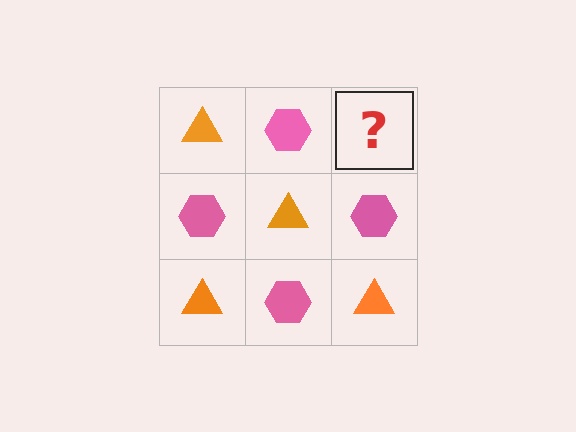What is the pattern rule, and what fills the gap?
The rule is that it alternates orange triangle and pink hexagon in a checkerboard pattern. The gap should be filled with an orange triangle.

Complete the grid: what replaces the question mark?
The question mark should be replaced with an orange triangle.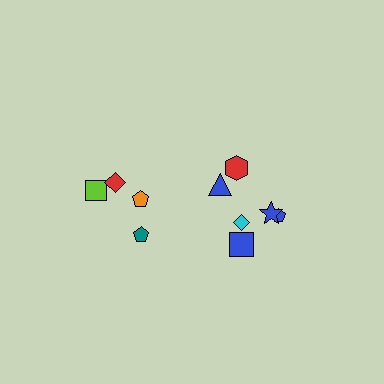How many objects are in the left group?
There are 4 objects.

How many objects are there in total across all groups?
There are 10 objects.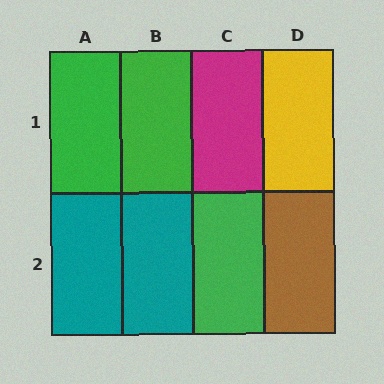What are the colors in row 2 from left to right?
Teal, teal, green, brown.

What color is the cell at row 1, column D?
Yellow.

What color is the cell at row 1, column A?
Green.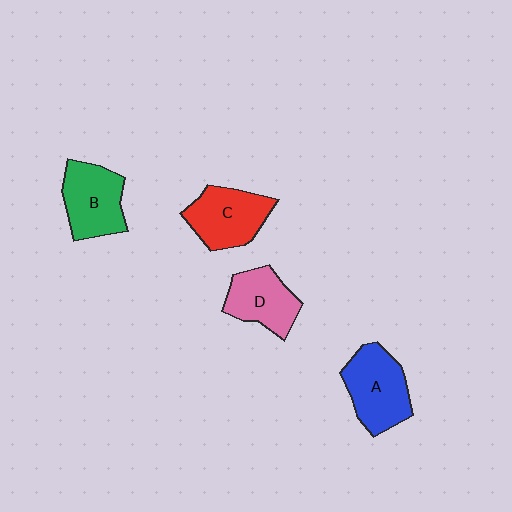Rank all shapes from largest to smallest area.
From largest to smallest: A (blue), C (red), B (green), D (pink).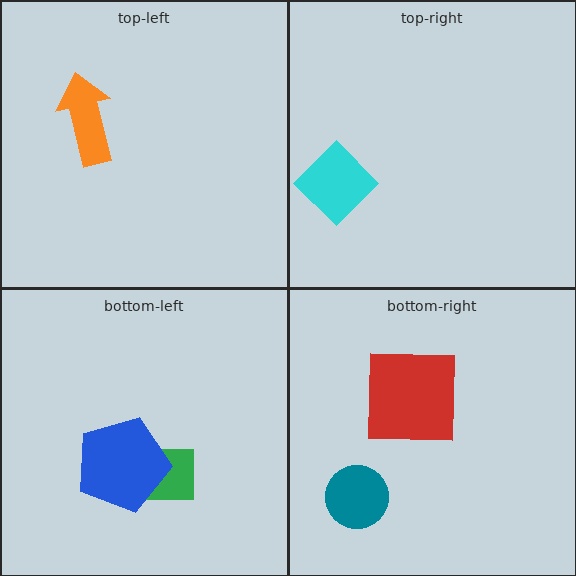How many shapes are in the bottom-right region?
2.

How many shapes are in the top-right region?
1.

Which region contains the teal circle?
The bottom-right region.